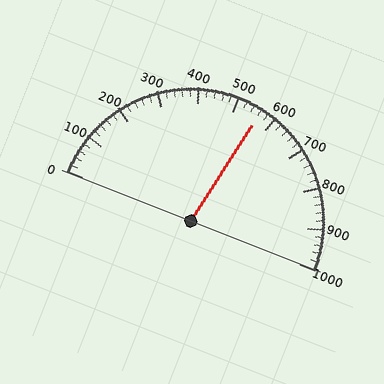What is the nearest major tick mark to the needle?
The nearest major tick mark is 600.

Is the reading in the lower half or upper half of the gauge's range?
The reading is in the upper half of the range (0 to 1000).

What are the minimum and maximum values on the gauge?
The gauge ranges from 0 to 1000.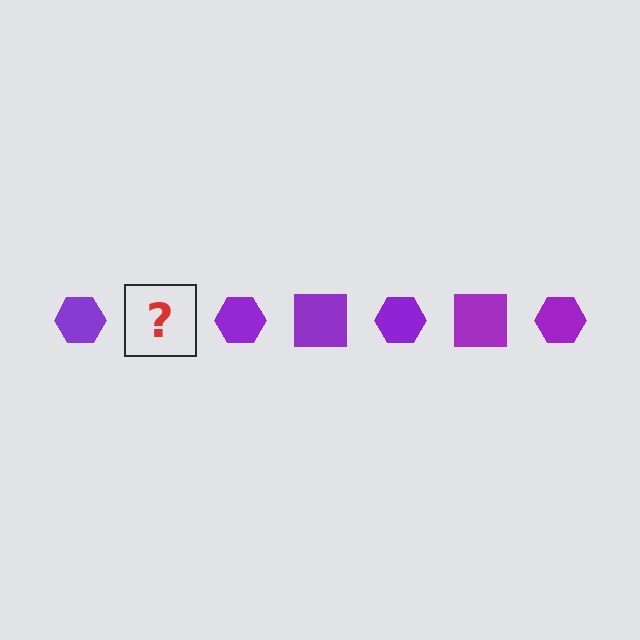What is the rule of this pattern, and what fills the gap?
The rule is that the pattern cycles through hexagon, square shapes in purple. The gap should be filled with a purple square.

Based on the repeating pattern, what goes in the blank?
The blank should be a purple square.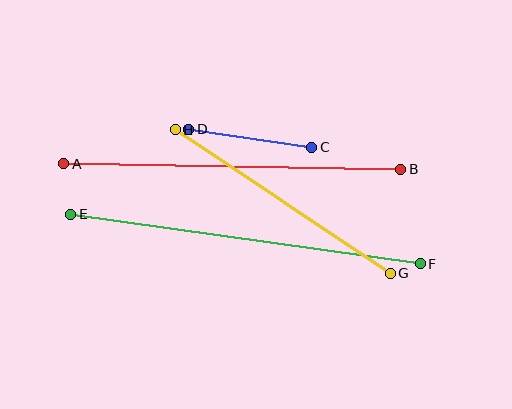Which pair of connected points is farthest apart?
Points E and F are farthest apart.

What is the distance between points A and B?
The distance is approximately 337 pixels.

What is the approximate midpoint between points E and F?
The midpoint is at approximately (245, 239) pixels.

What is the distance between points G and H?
The distance is approximately 259 pixels.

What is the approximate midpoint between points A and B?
The midpoint is at approximately (232, 166) pixels.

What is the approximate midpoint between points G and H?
The midpoint is at approximately (283, 202) pixels.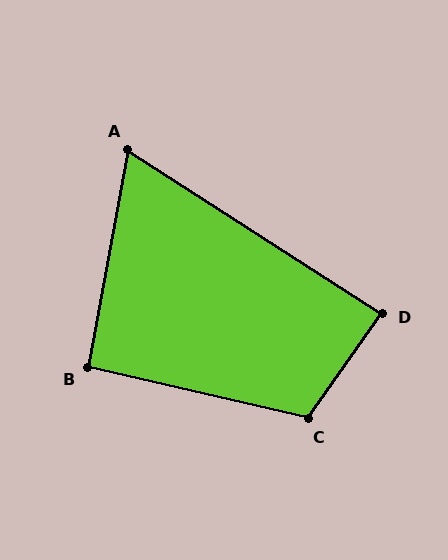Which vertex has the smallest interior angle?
A, at approximately 68 degrees.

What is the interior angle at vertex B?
Approximately 93 degrees (approximately right).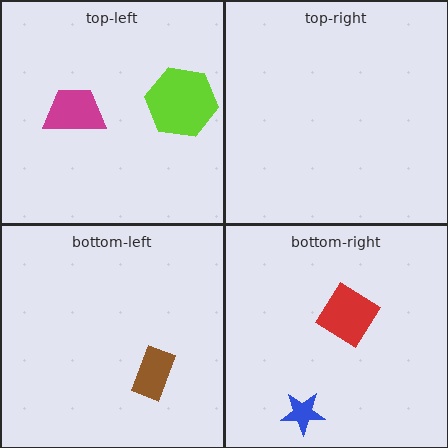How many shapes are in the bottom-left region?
1.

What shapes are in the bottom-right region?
The red diamond, the blue star.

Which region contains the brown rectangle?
The bottom-left region.